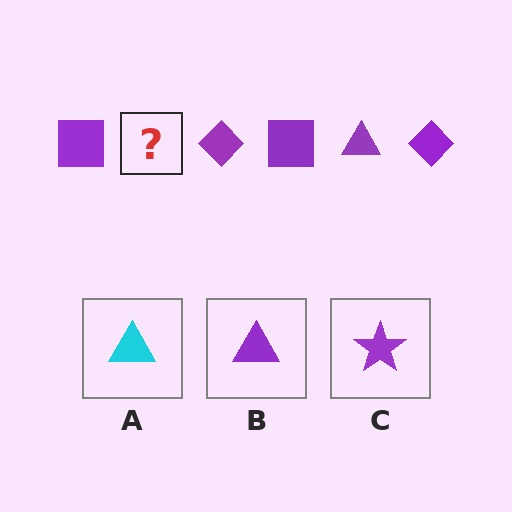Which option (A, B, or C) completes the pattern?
B.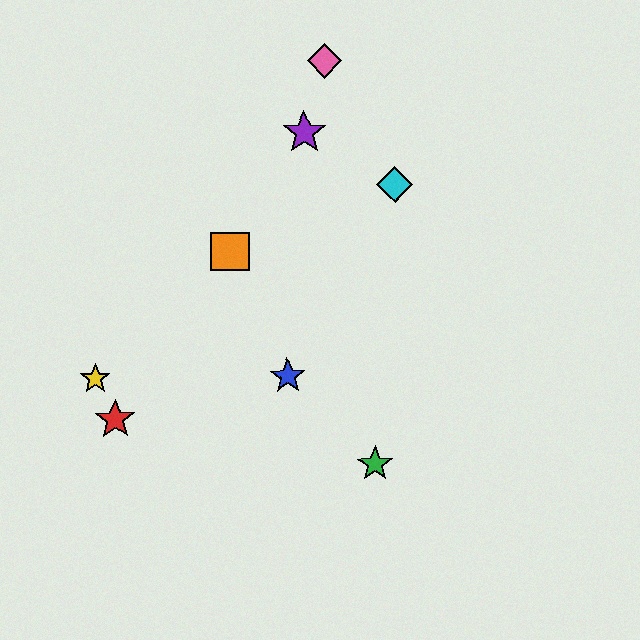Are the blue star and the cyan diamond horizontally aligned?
No, the blue star is at y≈376 and the cyan diamond is at y≈184.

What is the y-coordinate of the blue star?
The blue star is at y≈376.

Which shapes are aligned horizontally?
The blue star, the yellow star are aligned horizontally.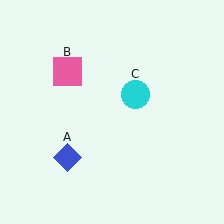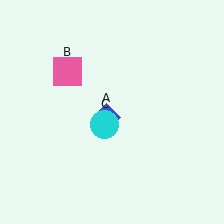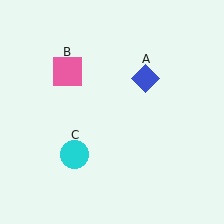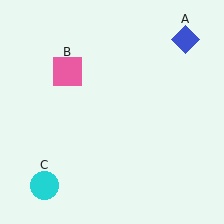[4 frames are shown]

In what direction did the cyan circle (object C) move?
The cyan circle (object C) moved down and to the left.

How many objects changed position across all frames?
2 objects changed position: blue diamond (object A), cyan circle (object C).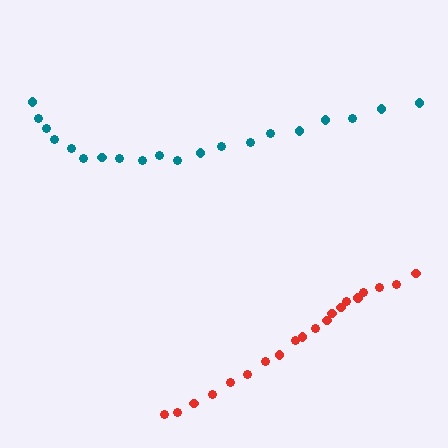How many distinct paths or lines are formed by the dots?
There are 2 distinct paths.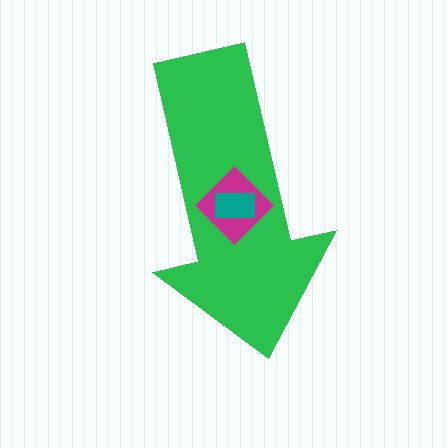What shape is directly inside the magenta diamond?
The teal rectangle.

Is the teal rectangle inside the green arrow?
Yes.